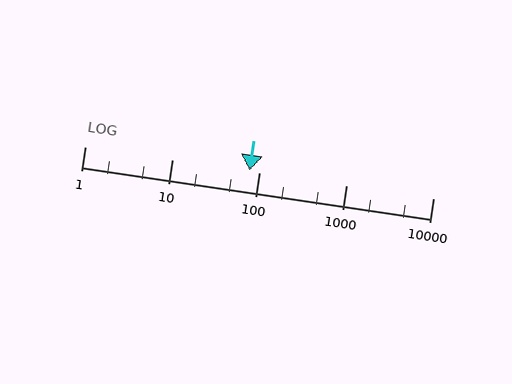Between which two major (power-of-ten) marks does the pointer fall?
The pointer is between 10 and 100.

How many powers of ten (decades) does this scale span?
The scale spans 4 decades, from 1 to 10000.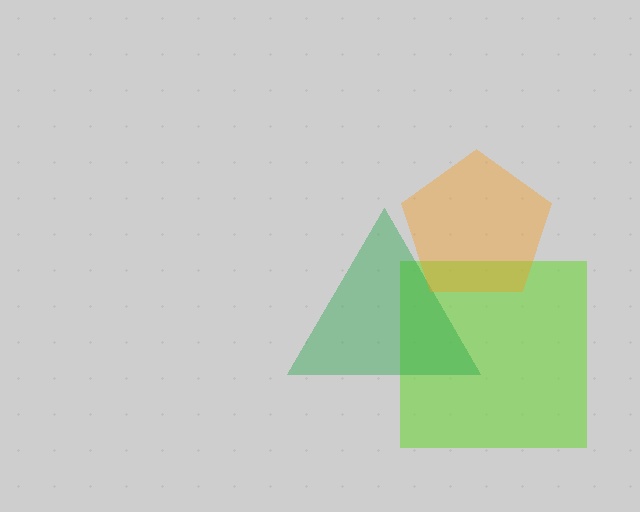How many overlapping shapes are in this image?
There are 3 overlapping shapes in the image.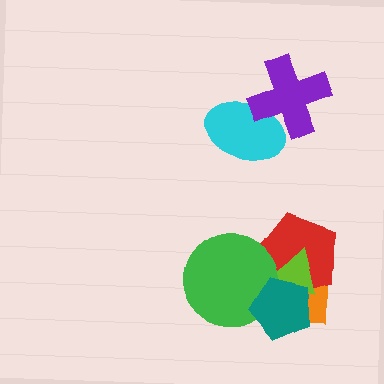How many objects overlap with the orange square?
4 objects overlap with the orange square.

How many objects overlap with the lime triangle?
4 objects overlap with the lime triangle.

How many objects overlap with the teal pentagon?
4 objects overlap with the teal pentagon.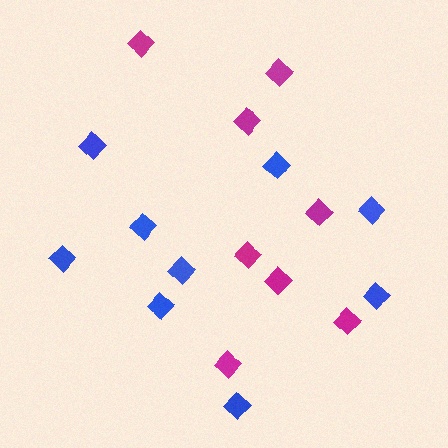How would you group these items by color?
There are 2 groups: one group of blue diamonds (9) and one group of magenta diamonds (8).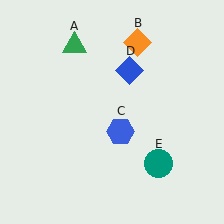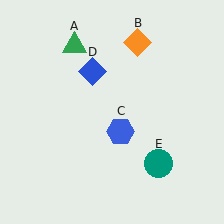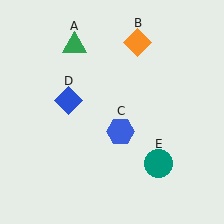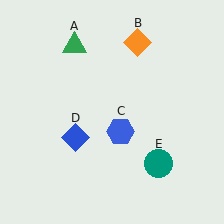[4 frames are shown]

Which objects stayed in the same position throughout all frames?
Green triangle (object A) and orange diamond (object B) and blue hexagon (object C) and teal circle (object E) remained stationary.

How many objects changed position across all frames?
1 object changed position: blue diamond (object D).